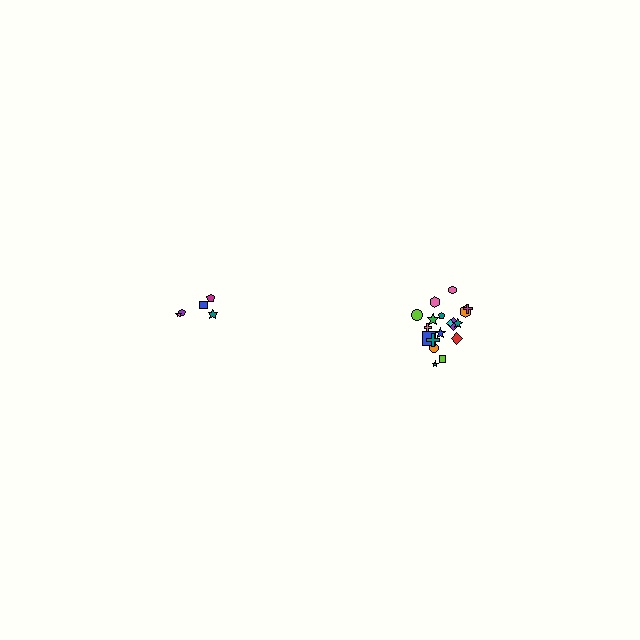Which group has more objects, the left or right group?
The right group.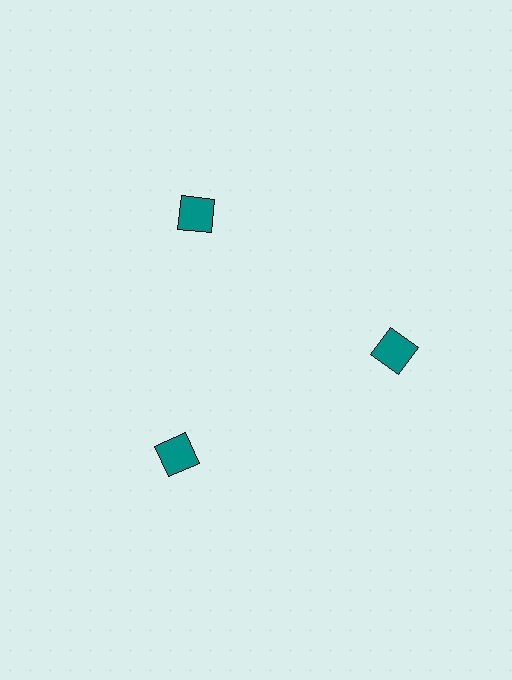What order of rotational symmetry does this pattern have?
This pattern has 3-fold rotational symmetry.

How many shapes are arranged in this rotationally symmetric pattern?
There are 3 shapes, arranged in 3 groups of 1.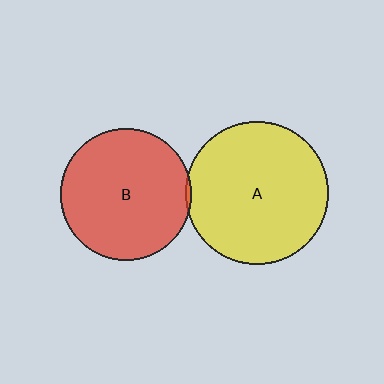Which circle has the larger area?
Circle A (yellow).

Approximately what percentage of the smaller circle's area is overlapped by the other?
Approximately 5%.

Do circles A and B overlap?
Yes.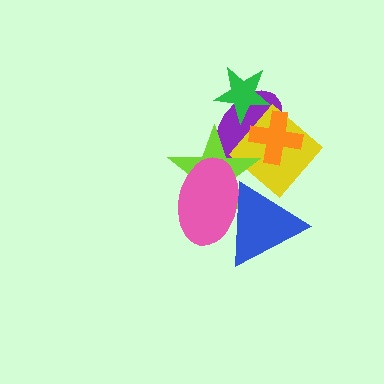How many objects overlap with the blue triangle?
2 objects overlap with the blue triangle.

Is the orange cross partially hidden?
No, no other shape covers it.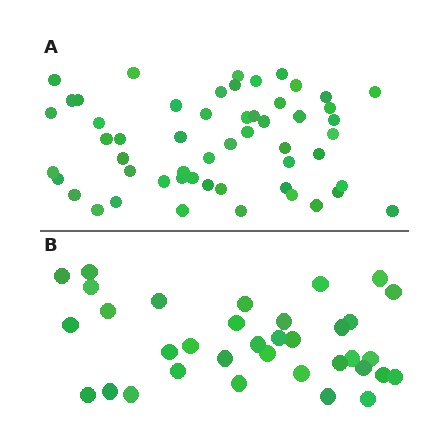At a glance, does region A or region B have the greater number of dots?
Region A (the top region) has more dots.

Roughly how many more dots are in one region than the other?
Region A has approximately 20 more dots than region B.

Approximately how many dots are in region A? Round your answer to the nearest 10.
About 50 dots. (The exact count is 54, which rounds to 50.)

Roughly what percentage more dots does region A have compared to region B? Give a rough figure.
About 55% more.